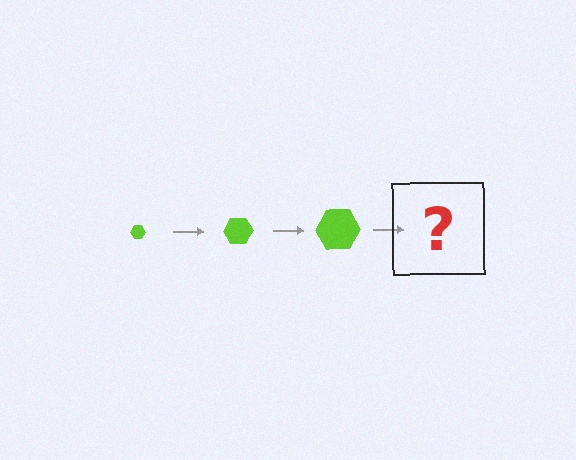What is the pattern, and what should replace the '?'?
The pattern is that the hexagon gets progressively larger each step. The '?' should be a lime hexagon, larger than the previous one.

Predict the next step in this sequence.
The next step is a lime hexagon, larger than the previous one.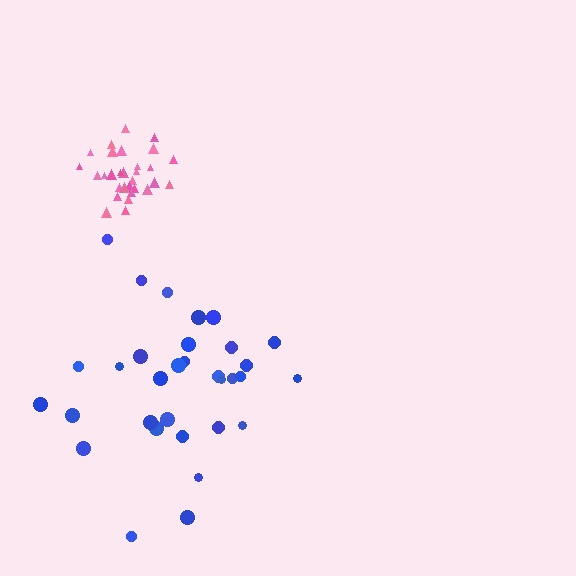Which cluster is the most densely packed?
Pink.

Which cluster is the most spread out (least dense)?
Blue.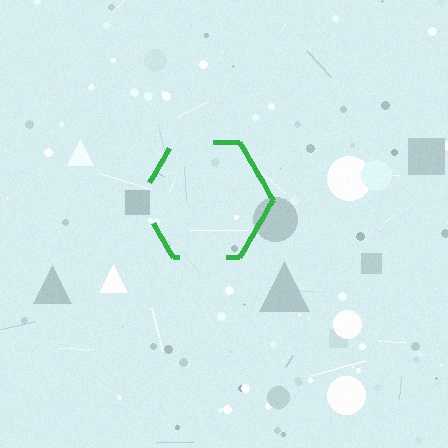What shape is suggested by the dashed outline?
The dashed outline suggests a hexagon.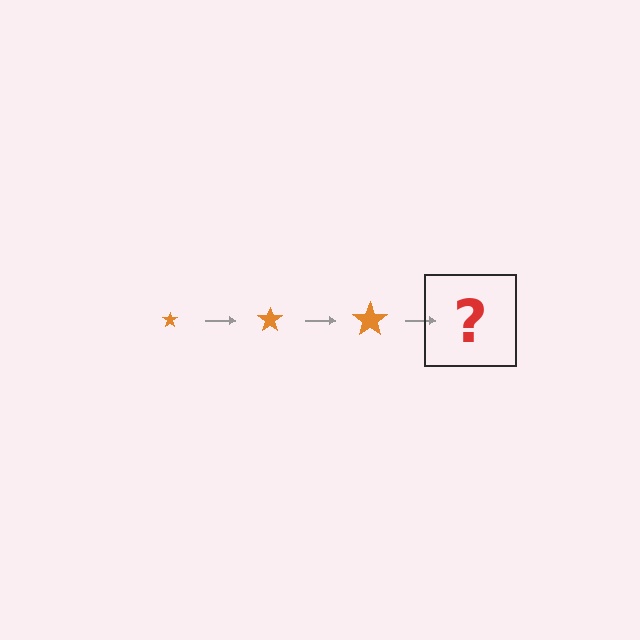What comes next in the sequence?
The next element should be an orange star, larger than the previous one.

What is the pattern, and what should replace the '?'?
The pattern is that the star gets progressively larger each step. The '?' should be an orange star, larger than the previous one.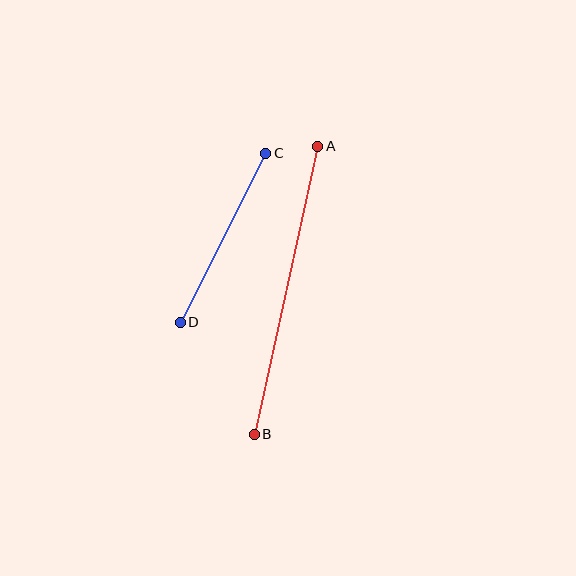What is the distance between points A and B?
The distance is approximately 295 pixels.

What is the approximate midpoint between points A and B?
The midpoint is at approximately (286, 290) pixels.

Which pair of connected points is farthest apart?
Points A and B are farthest apart.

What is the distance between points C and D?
The distance is approximately 189 pixels.